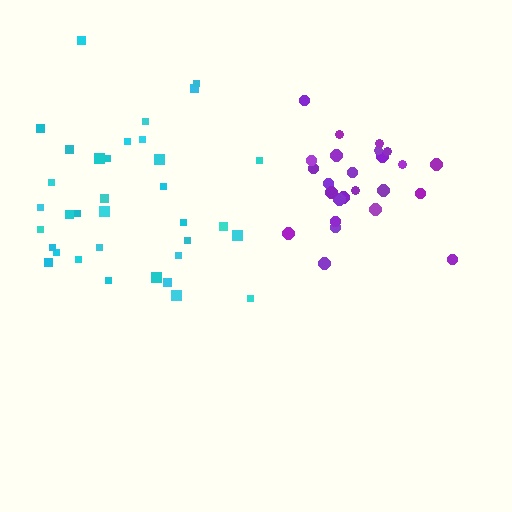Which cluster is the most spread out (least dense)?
Cyan.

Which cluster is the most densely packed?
Purple.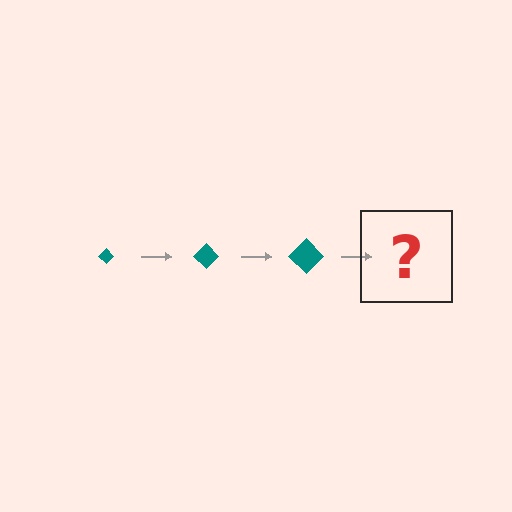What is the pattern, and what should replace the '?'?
The pattern is that the diamond gets progressively larger each step. The '?' should be a teal diamond, larger than the previous one.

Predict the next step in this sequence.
The next step is a teal diamond, larger than the previous one.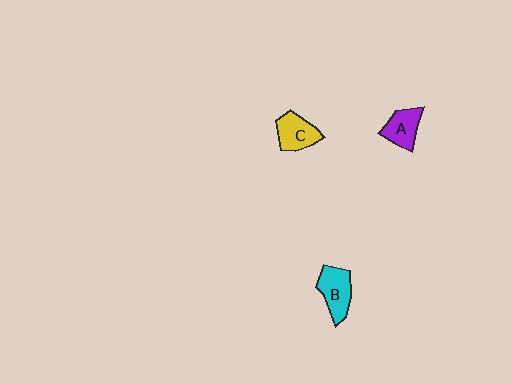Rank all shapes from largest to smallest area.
From largest to smallest: B (cyan), C (yellow), A (purple).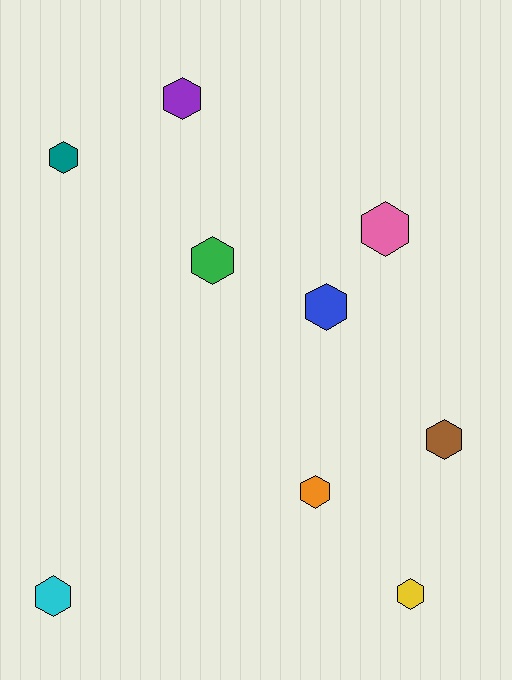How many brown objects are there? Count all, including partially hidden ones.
There is 1 brown object.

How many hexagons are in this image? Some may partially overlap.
There are 9 hexagons.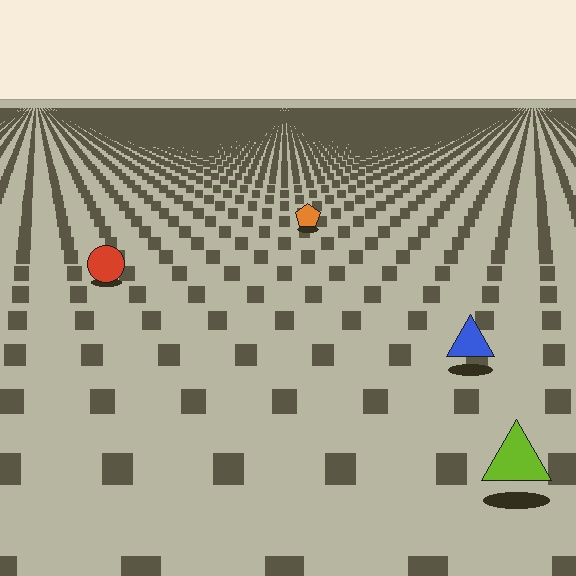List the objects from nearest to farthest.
From nearest to farthest: the lime triangle, the blue triangle, the red circle, the orange pentagon.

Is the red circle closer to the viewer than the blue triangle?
No. The blue triangle is closer — you can tell from the texture gradient: the ground texture is coarser near it.